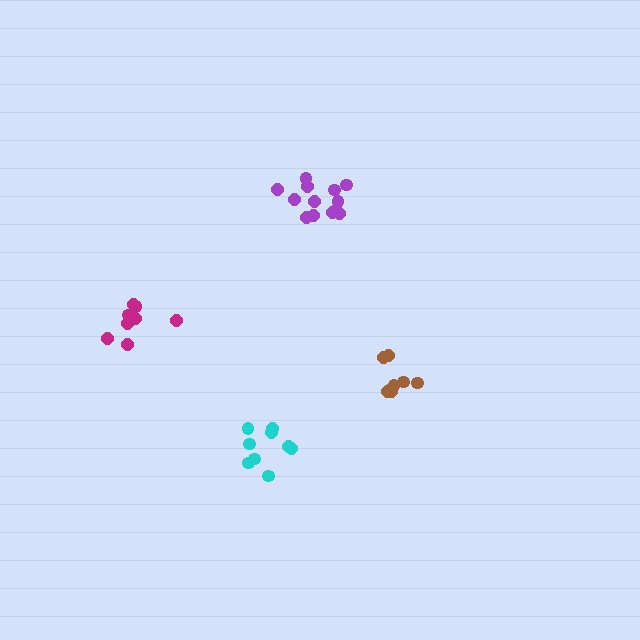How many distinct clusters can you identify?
There are 4 distinct clusters.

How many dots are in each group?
Group 1: 9 dots, Group 2: 8 dots, Group 3: 8 dots, Group 4: 13 dots (38 total).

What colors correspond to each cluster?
The clusters are colored: cyan, magenta, brown, purple.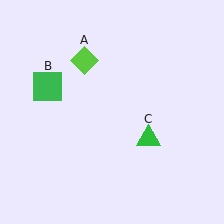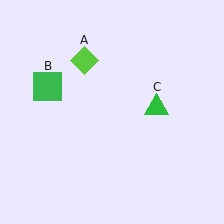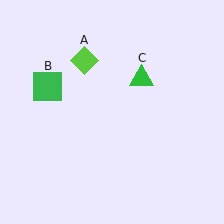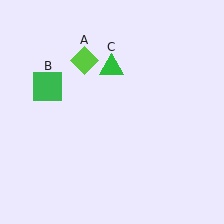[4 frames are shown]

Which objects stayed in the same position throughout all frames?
Lime diamond (object A) and green square (object B) remained stationary.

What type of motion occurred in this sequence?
The green triangle (object C) rotated counterclockwise around the center of the scene.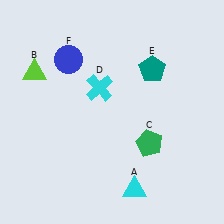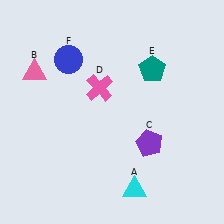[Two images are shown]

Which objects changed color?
B changed from lime to pink. C changed from green to purple. D changed from cyan to pink.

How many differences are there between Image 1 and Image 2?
There are 3 differences between the two images.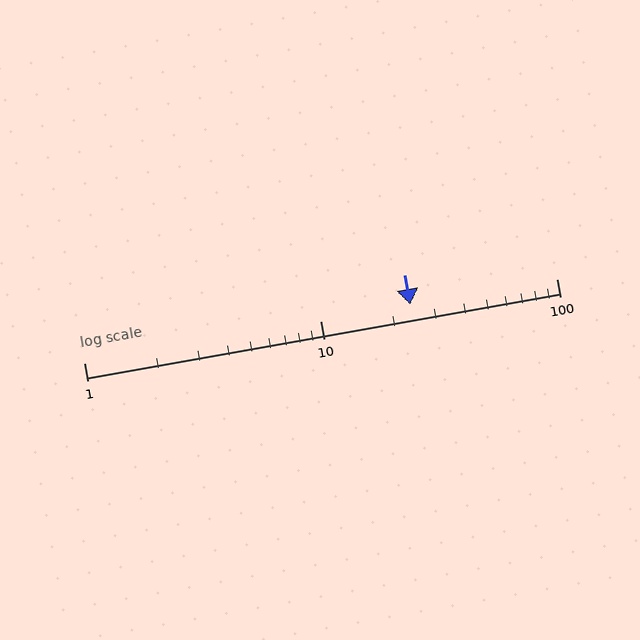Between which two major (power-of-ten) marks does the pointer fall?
The pointer is between 10 and 100.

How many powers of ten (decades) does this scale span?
The scale spans 2 decades, from 1 to 100.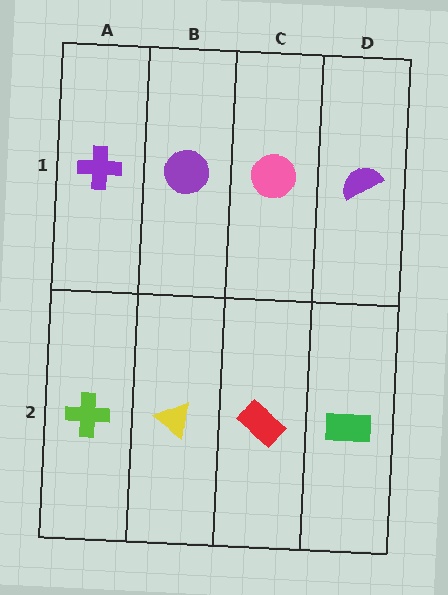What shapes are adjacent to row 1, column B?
A yellow triangle (row 2, column B), a purple cross (row 1, column A), a pink circle (row 1, column C).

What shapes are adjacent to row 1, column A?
A lime cross (row 2, column A), a purple circle (row 1, column B).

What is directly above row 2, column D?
A purple semicircle.